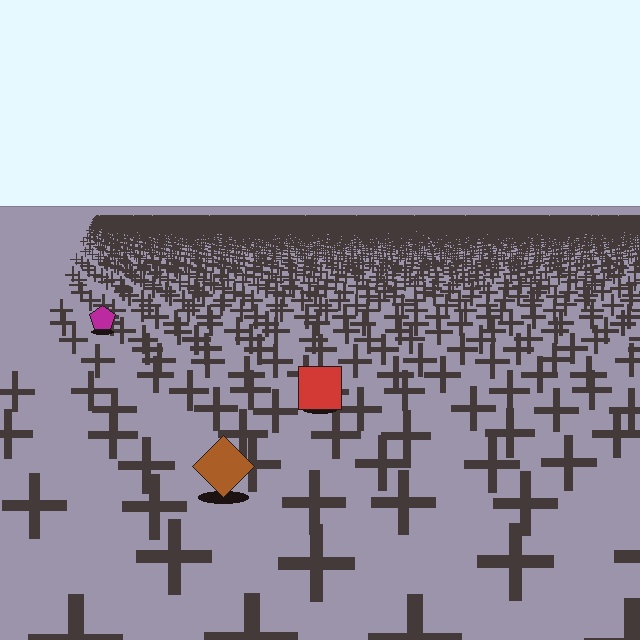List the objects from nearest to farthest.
From nearest to farthest: the brown diamond, the red square, the magenta pentagon.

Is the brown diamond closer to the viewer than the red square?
Yes. The brown diamond is closer — you can tell from the texture gradient: the ground texture is coarser near it.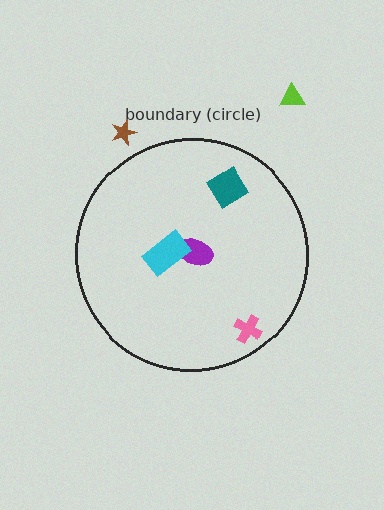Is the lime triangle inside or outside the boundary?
Outside.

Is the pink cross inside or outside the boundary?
Inside.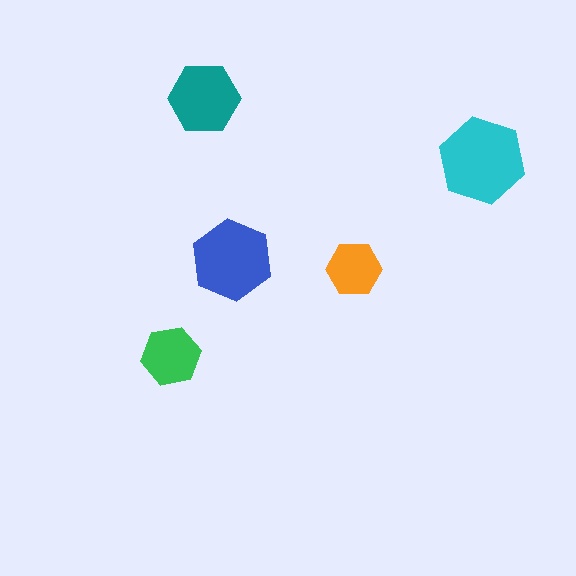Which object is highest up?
The teal hexagon is topmost.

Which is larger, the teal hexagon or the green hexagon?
The teal one.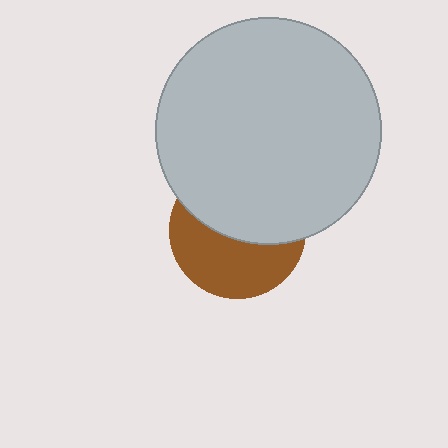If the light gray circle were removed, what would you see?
You would see the complete brown circle.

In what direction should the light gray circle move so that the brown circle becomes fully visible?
The light gray circle should move up. That is the shortest direction to clear the overlap and leave the brown circle fully visible.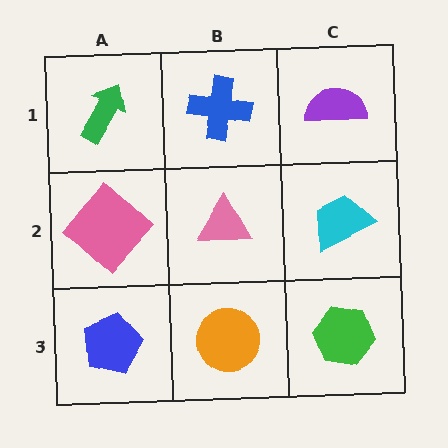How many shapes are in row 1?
3 shapes.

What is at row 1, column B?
A blue cross.